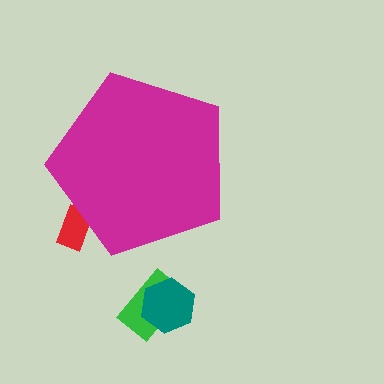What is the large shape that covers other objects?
A magenta pentagon.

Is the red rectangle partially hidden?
Yes, the red rectangle is partially hidden behind the magenta pentagon.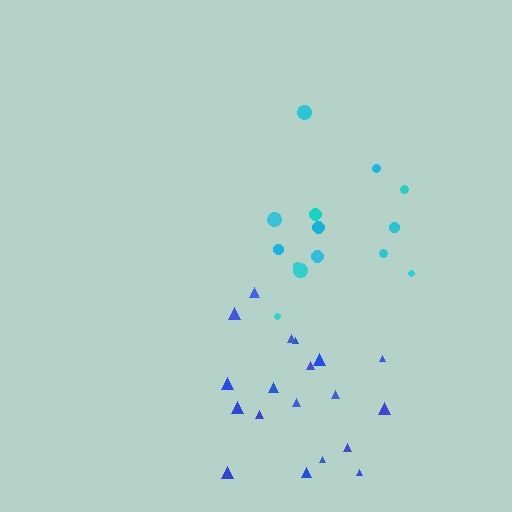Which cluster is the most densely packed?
Cyan.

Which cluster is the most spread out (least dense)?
Blue.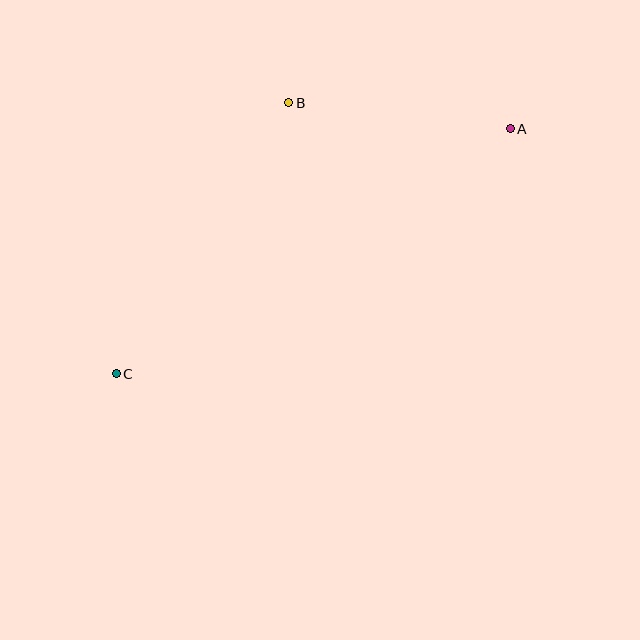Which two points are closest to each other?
Points A and B are closest to each other.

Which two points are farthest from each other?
Points A and C are farthest from each other.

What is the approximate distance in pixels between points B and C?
The distance between B and C is approximately 321 pixels.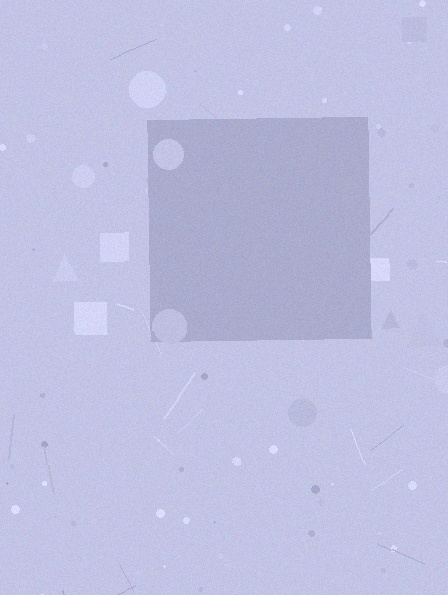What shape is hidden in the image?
A square is hidden in the image.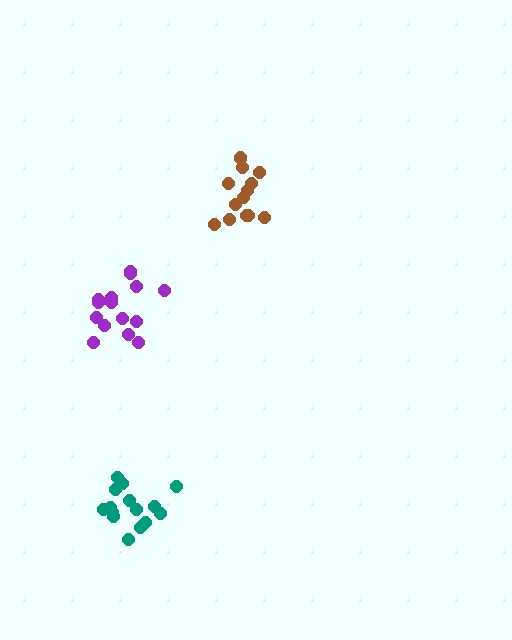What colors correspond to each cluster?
The clusters are colored: purple, brown, teal.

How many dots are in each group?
Group 1: 15 dots, Group 2: 13 dots, Group 3: 15 dots (43 total).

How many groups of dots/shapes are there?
There are 3 groups.